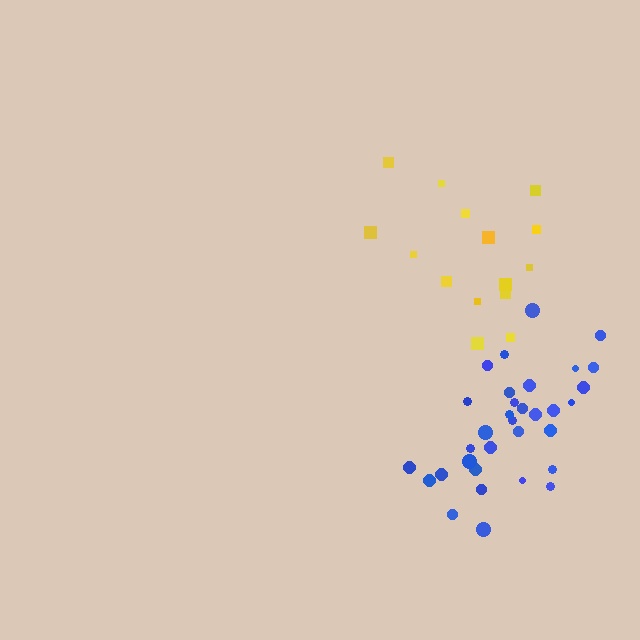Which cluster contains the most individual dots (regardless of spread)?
Blue (33).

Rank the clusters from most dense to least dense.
blue, yellow.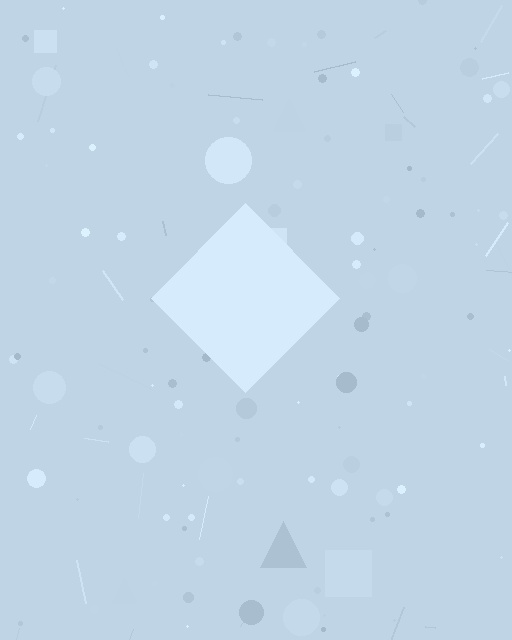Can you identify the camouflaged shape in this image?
The camouflaged shape is a diamond.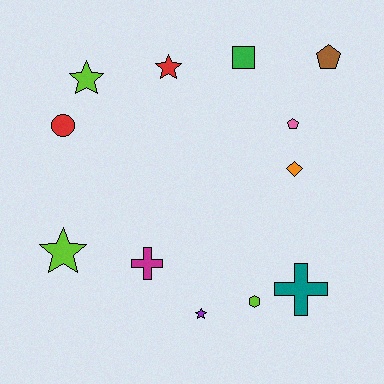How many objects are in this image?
There are 12 objects.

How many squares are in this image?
There is 1 square.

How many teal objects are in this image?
There is 1 teal object.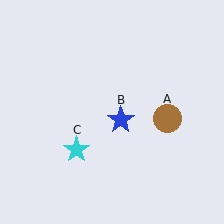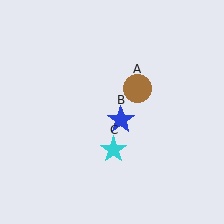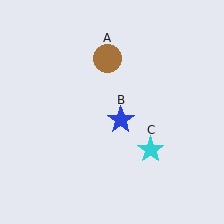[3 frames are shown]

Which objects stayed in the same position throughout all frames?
Blue star (object B) remained stationary.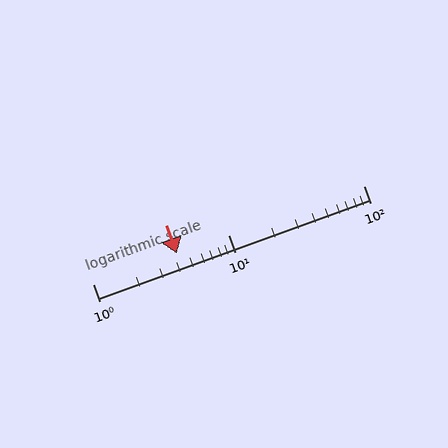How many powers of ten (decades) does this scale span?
The scale spans 2 decades, from 1 to 100.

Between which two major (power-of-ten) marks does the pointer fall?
The pointer is between 1 and 10.